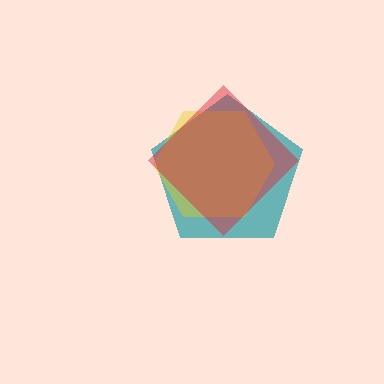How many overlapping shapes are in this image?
There are 3 overlapping shapes in the image.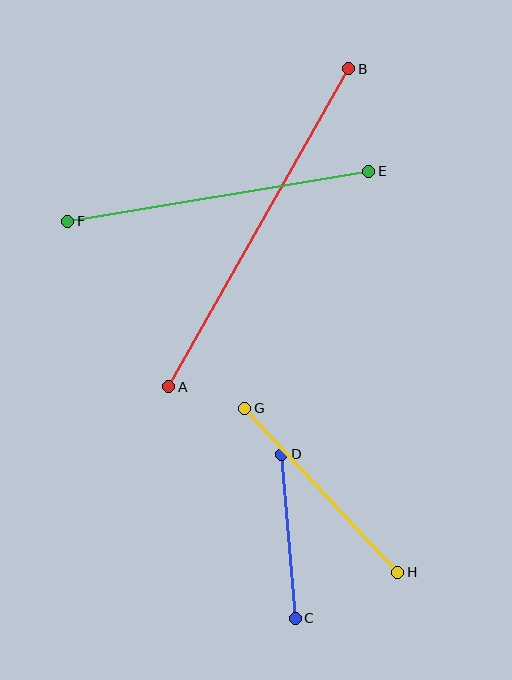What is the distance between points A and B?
The distance is approximately 365 pixels.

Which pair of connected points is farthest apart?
Points A and B are farthest apart.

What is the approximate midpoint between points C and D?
The midpoint is at approximately (289, 536) pixels.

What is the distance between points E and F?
The distance is approximately 305 pixels.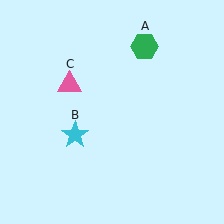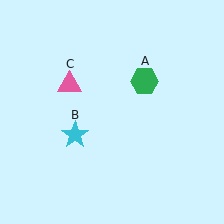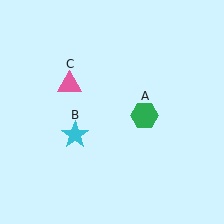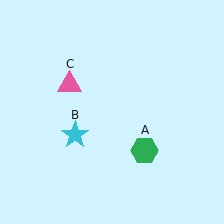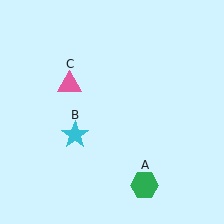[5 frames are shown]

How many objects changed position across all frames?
1 object changed position: green hexagon (object A).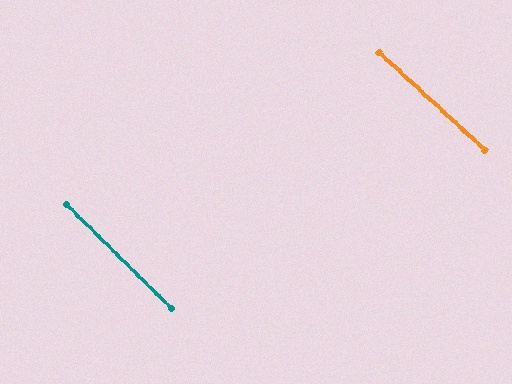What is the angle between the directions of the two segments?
Approximately 2 degrees.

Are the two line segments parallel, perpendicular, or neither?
Parallel — their directions differ by only 1.8°.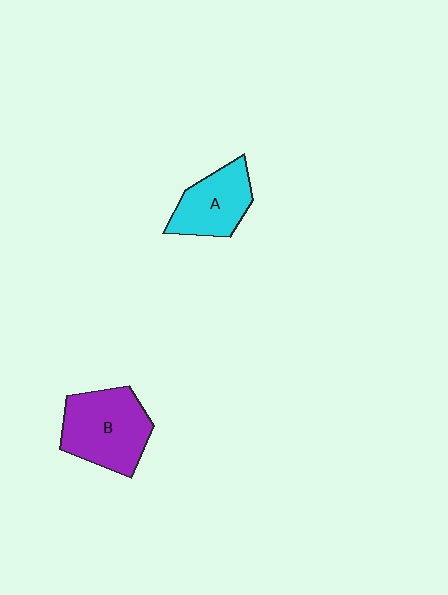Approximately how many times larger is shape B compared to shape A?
Approximately 1.3 times.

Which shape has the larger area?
Shape B (purple).